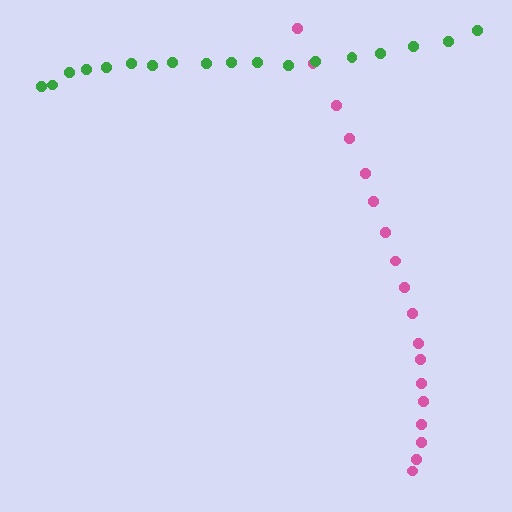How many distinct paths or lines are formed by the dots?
There are 2 distinct paths.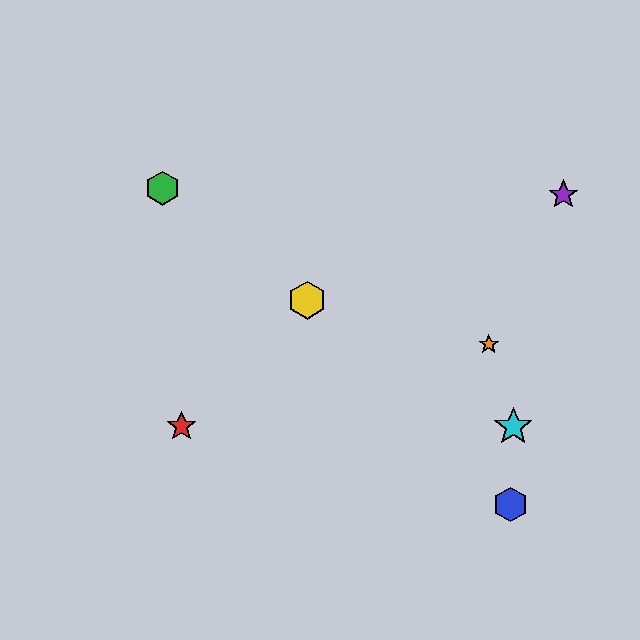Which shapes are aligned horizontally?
The red star, the cyan star are aligned horizontally.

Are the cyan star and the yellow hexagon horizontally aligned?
No, the cyan star is at y≈426 and the yellow hexagon is at y≈300.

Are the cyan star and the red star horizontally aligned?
Yes, both are at y≈426.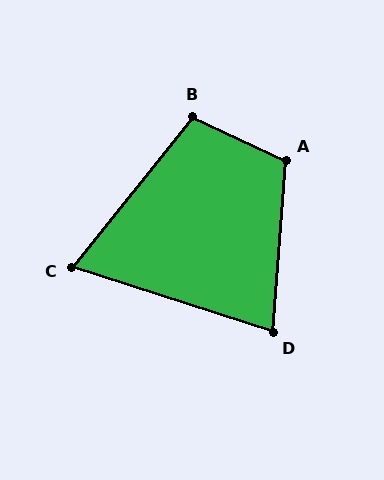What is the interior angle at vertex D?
Approximately 76 degrees (acute).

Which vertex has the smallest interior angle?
C, at approximately 69 degrees.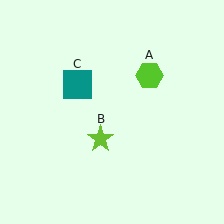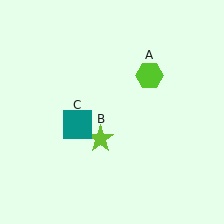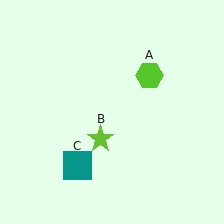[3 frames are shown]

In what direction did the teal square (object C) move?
The teal square (object C) moved down.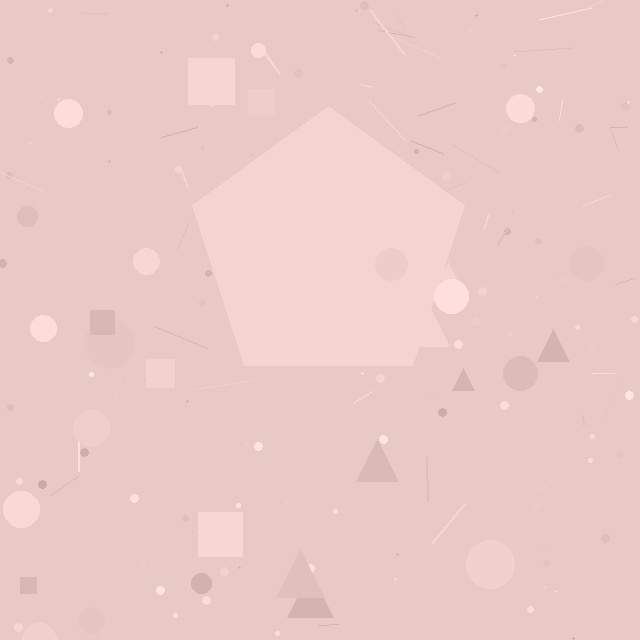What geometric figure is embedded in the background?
A pentagon is embedded in the background.